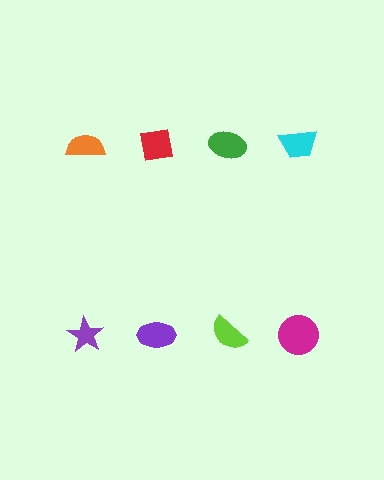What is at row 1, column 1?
An orange semicircle.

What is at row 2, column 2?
A purple ellipse.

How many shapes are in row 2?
4 shapes.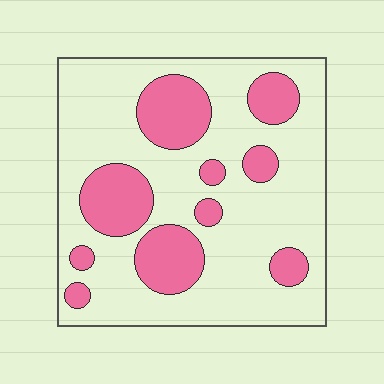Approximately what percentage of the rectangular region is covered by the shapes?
Approximately 25%.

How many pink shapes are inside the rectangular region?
10.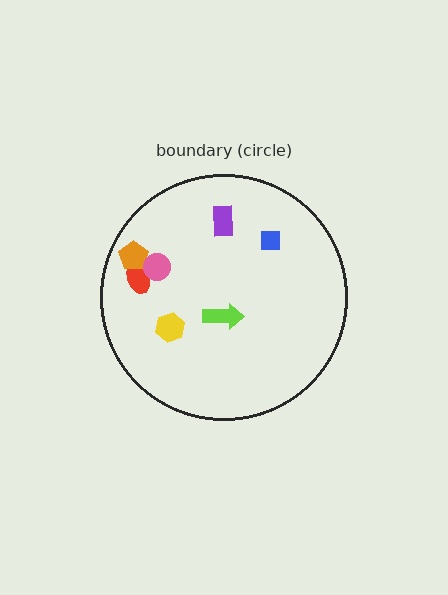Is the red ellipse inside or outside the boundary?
Inside.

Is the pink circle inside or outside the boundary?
Inside.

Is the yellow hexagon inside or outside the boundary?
Inside.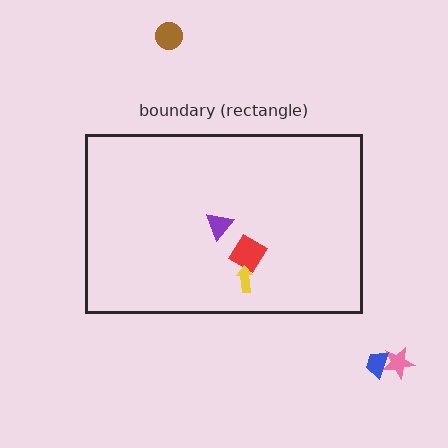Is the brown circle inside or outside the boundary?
Outside.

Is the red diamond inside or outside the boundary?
Inside.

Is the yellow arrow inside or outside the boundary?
Inside.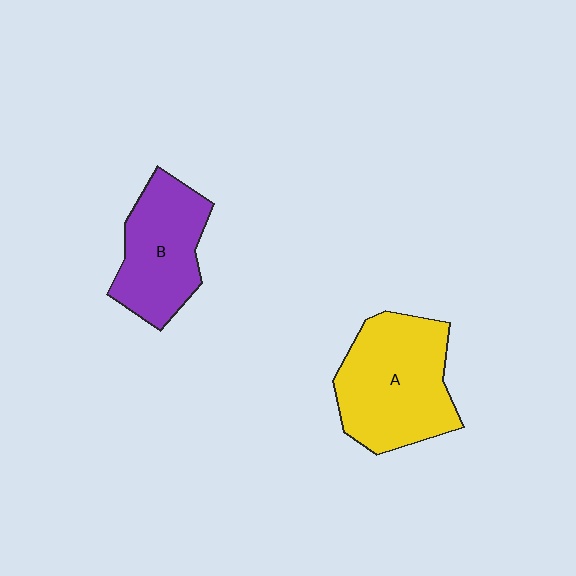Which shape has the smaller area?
Shape B (purple).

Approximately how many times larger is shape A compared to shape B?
Approximately 1.3 times.